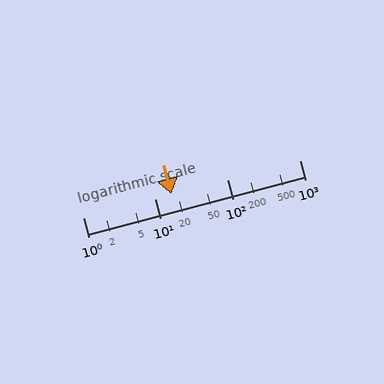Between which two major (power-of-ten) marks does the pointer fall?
The pointer is between 10 and 100.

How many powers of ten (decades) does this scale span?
The scale spans 3 decades, from 1 to 1000.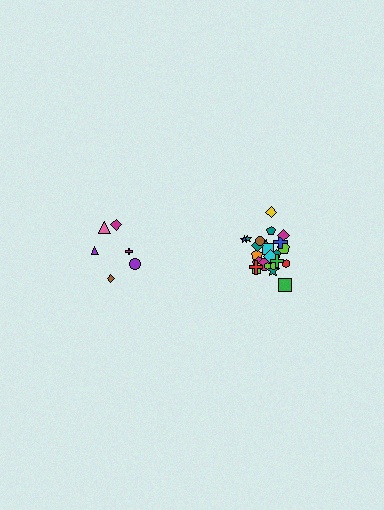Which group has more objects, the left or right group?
The right group.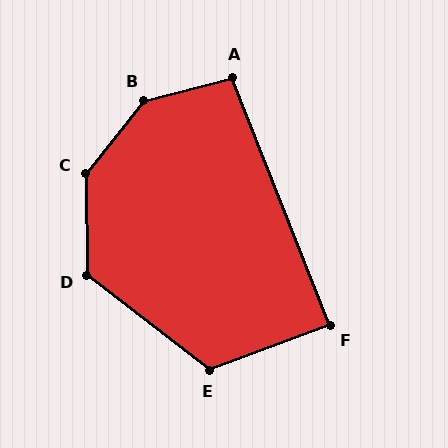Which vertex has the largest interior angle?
B, at approximately 143 degrees.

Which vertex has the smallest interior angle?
F, at approximately 89 degrees.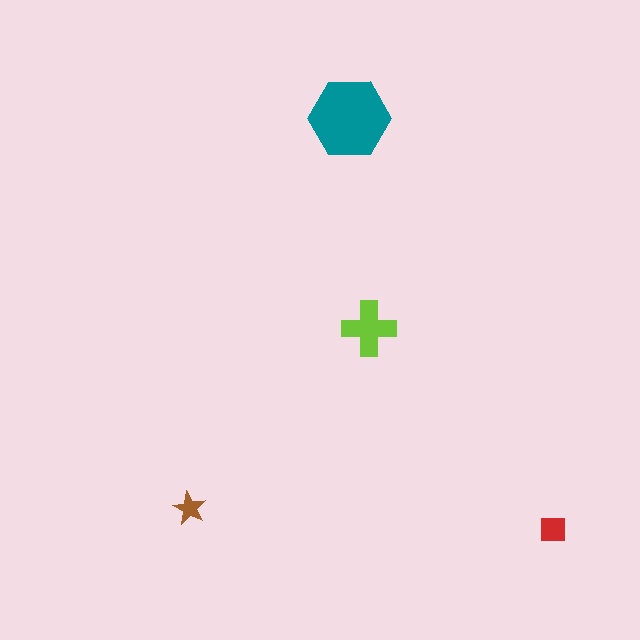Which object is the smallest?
The brown star.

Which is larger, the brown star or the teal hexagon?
The teal hexagon.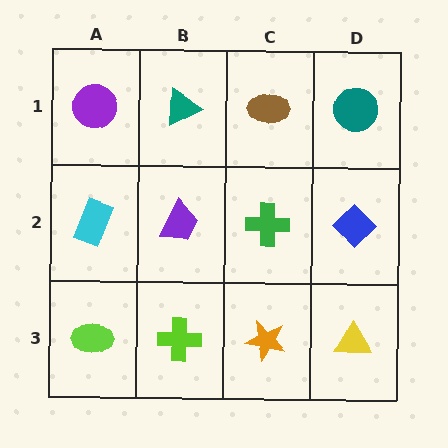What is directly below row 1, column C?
A green cross.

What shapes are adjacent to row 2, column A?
A purple circle (row 1, column A), a lime ellipse (row 3, column A), a purple trapezoid (row 2, column B).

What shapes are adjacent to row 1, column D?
A blue diamond (row 2, column D), a brown ellipse (row 1, column C).